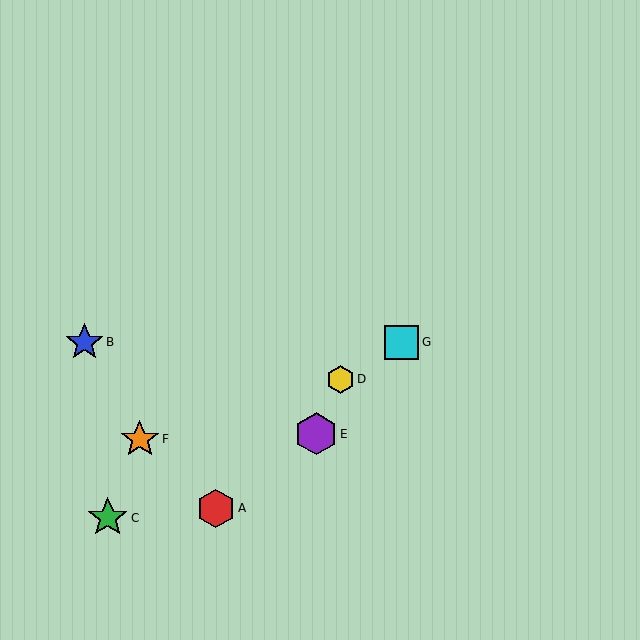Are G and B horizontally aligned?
Yes, both are at y≈342.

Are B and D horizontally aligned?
No, B is at y≈342 and D is at y≈379.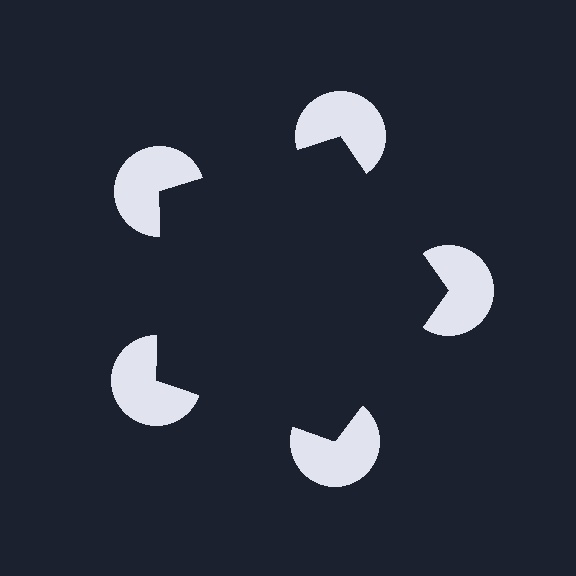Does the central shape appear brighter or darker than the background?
It typically appears slightly darker than the background, even though no actual brightness change is drawn.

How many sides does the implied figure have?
5 sides.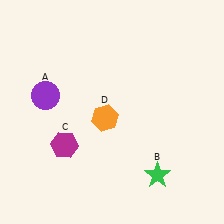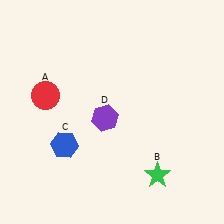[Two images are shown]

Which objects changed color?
A changed from purple to red. C changed from magenta to blue. D changed from orange to purple.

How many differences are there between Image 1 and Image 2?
There are 3 differences between the two images.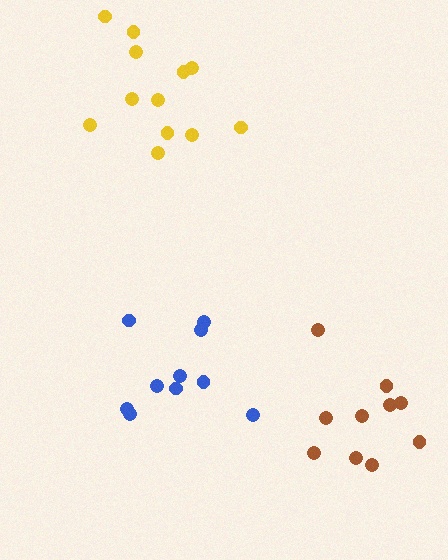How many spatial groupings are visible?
There are 3 spatial groupings.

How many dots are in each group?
Group 1: 10 dots, Group 2: 12 dots, Group 3: 10 dots (32 total).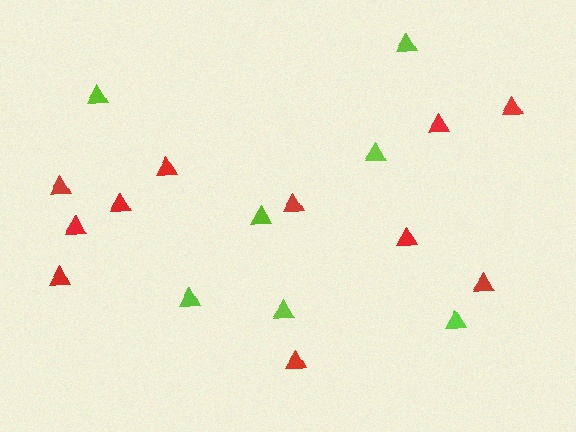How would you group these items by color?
There are 2 groups: one group of lime triangles (7) and one group of red triangles (11).